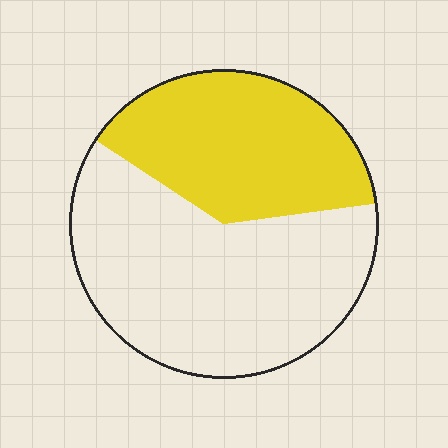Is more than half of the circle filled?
No.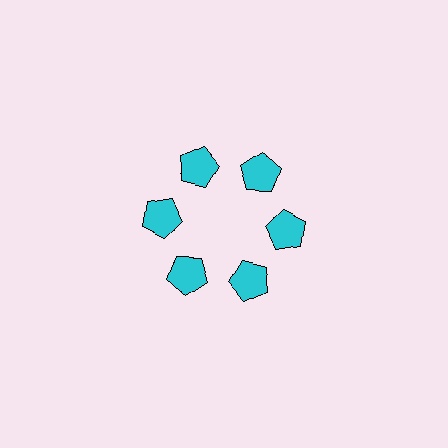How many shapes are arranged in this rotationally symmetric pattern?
There are 6 shapes, arranged in 6 groups of 1.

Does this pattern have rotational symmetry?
Yes, this pattern has 6-fold rotational symmetry. It looks the same after rotating 60 degrees around the center.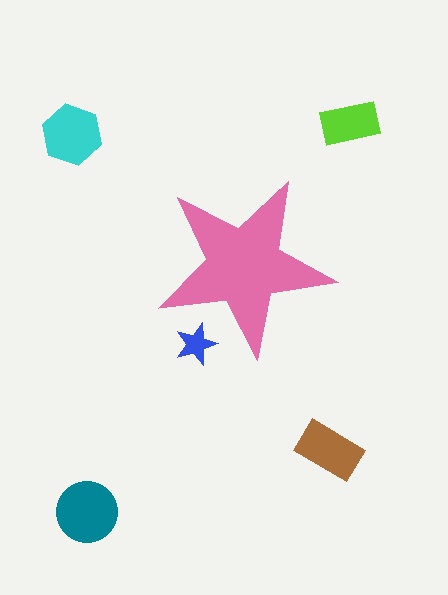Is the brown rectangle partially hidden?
No, the brown rectangle is fully visible.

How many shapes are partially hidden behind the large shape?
1 shape is partially hidden.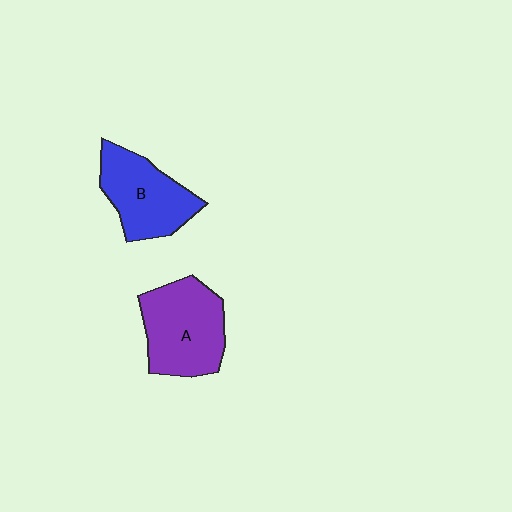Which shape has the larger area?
Shape A (purple).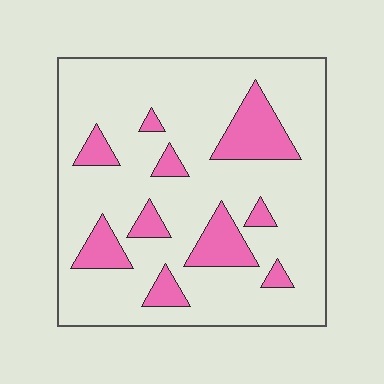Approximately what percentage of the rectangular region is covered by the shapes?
Approximately 20%.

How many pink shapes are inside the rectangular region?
10.